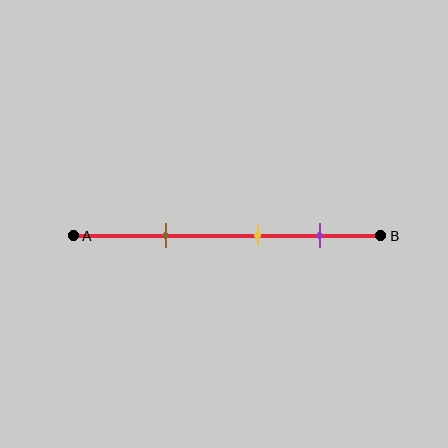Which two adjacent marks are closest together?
The yellow and purple marks are the closest adjacent pair.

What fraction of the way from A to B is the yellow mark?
The yellow mark is approximately 60% (0.6) of the way from A to B.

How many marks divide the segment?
There are 3 marks dividing the segment.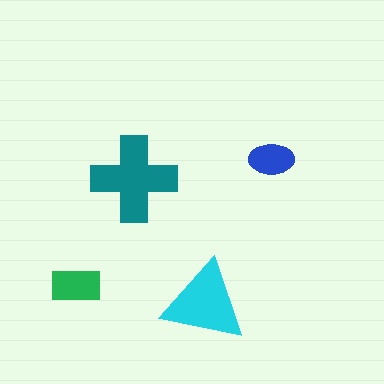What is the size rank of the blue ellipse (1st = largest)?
4th.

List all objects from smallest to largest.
The blue ellipse, the green rectangle, the cyan triangle, the teal cross.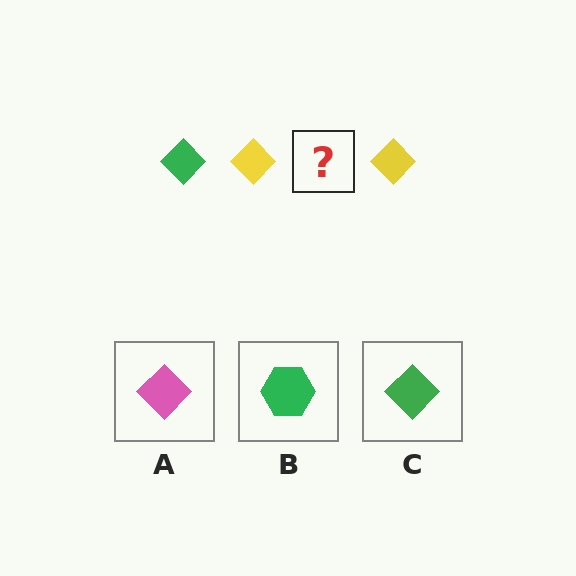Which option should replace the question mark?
Option C.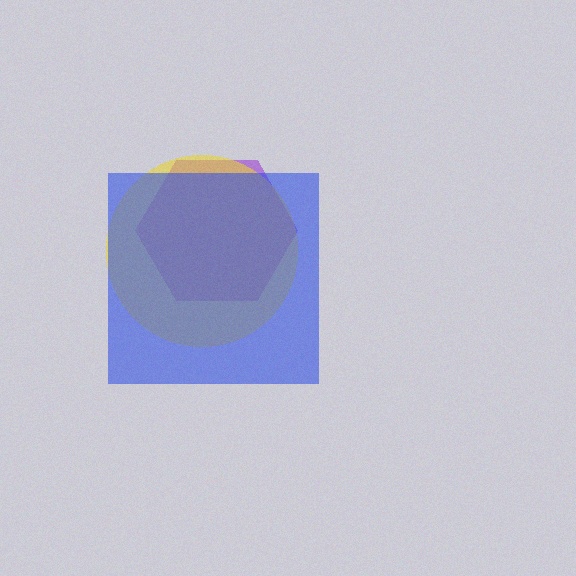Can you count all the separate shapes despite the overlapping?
Yes, there are 3 separate shapes.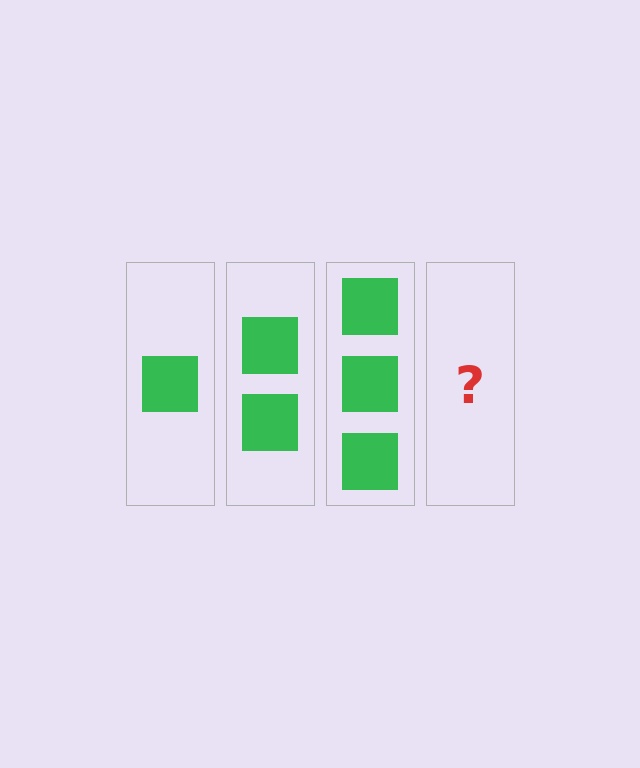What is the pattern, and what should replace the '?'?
The pattern is that each step adds one more square. The '?' should be 4 squares.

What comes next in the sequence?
The next element should be 4 squares.